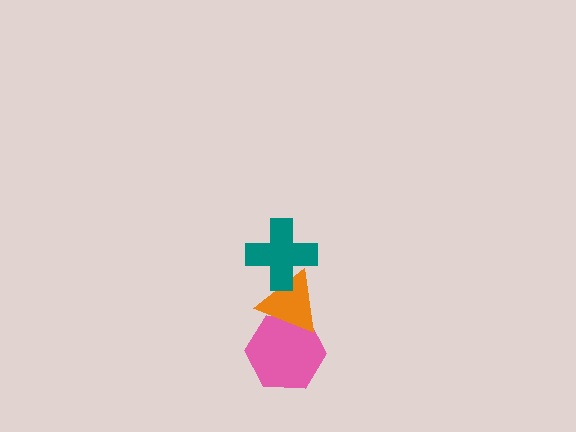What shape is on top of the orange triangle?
The teal cross is on top of the orange triangle.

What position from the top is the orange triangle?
The orange triangle is 2nd from the top.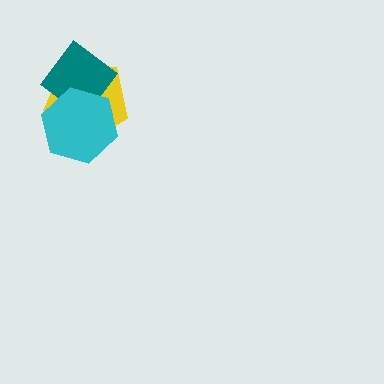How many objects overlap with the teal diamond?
2 objects overlap with the teal diamond.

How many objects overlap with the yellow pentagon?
2 objects overlap with the yellow pentagon.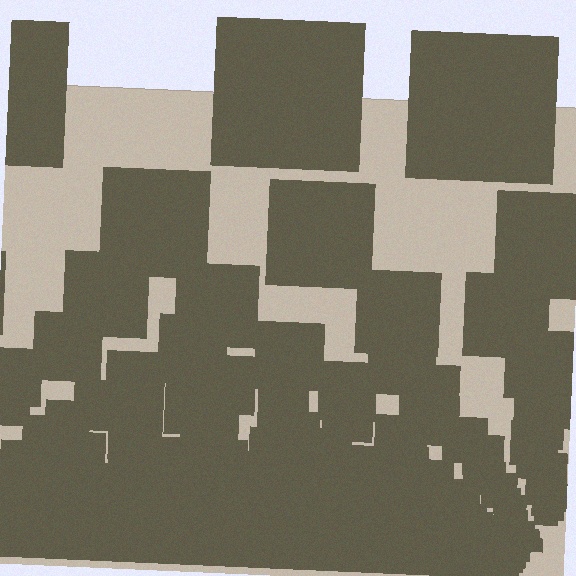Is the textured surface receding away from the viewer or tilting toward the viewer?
The surface appears to tilt toward the viewer. Texture elements get larger and sparser toward the top.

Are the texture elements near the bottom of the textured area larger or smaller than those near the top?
Smaller. The gradient is inverted — elements near the bottom are smaller and denser.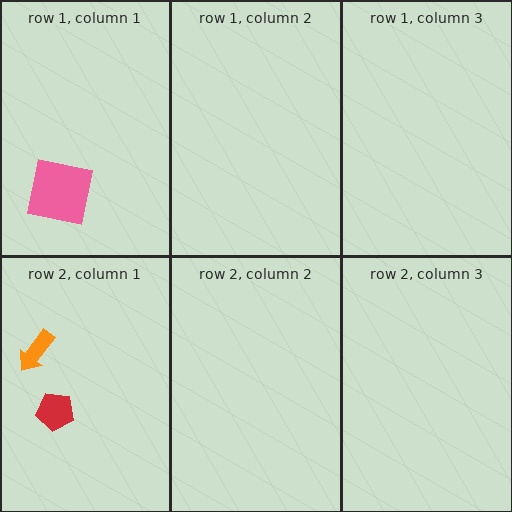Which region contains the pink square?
The row 1, column 1 region.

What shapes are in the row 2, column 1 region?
The red pentagon, the orange arrow.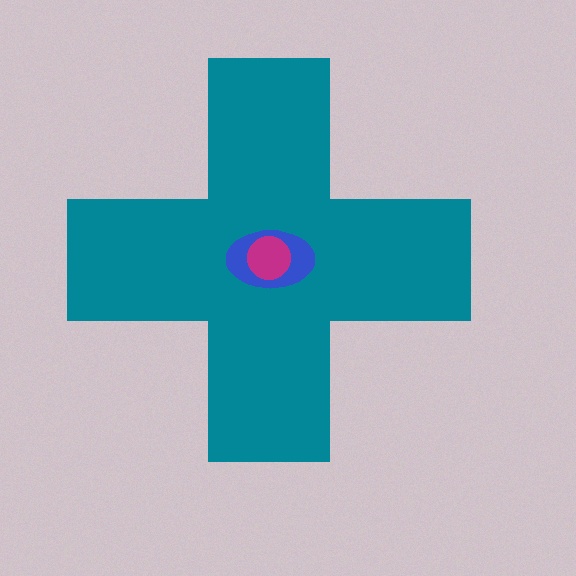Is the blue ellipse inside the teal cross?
Yes.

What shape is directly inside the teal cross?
The blue ellipse.